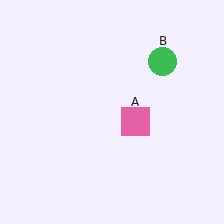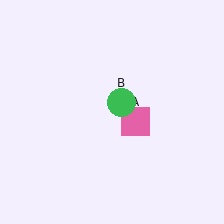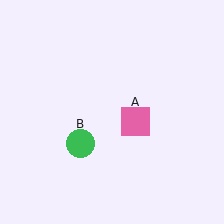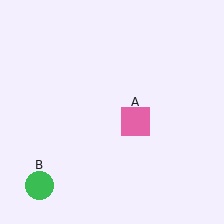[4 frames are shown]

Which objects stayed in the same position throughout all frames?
Pink square (object A) remained stationary.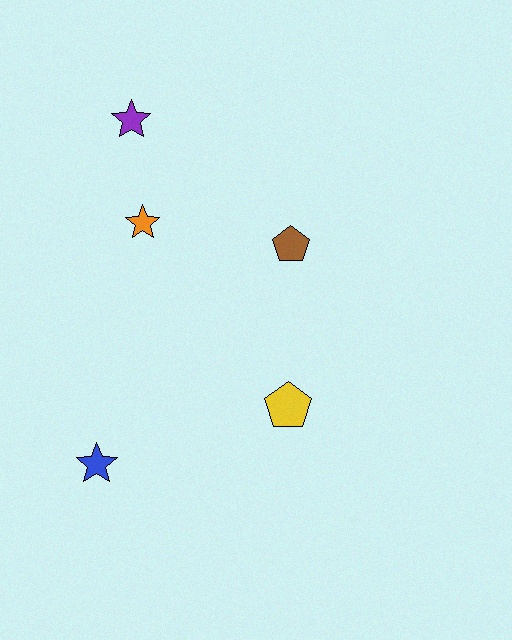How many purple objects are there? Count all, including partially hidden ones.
There is 1 purple object.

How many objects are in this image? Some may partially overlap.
There are 5 objects.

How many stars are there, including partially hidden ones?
There are 3 stars.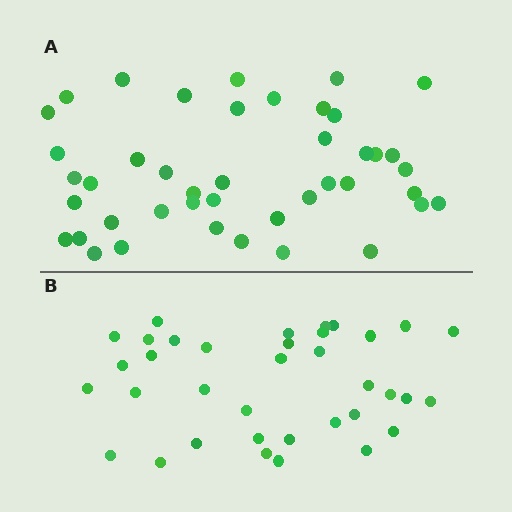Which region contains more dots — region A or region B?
Region A (the top region) has more dots.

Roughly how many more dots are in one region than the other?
Region A has roughly 8 or so more dots than region B.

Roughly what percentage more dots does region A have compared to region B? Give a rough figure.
About 20% more.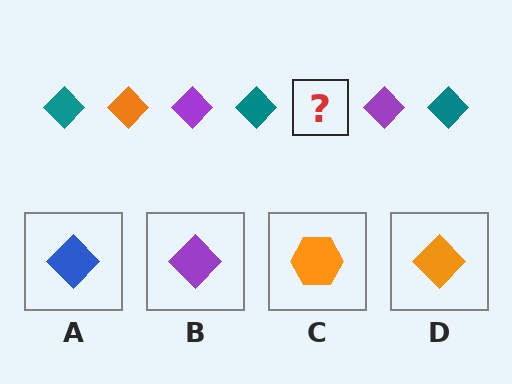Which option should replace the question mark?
Option D.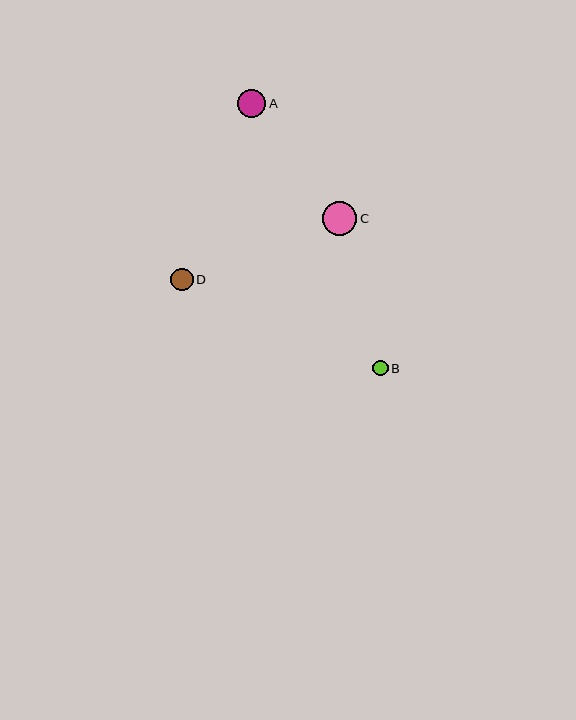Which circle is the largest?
Circle C is the largest with a size of approximately 34 pixels.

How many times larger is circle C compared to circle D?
Circle C is approximately 1.5 times the size of circle D.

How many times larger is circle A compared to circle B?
Circle A is approximately 1.8 times the size of circle B.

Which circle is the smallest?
Circle B is the smallest with a size of approximately 16 pixels.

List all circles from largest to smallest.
From largest to smallest: C, A, D, B.